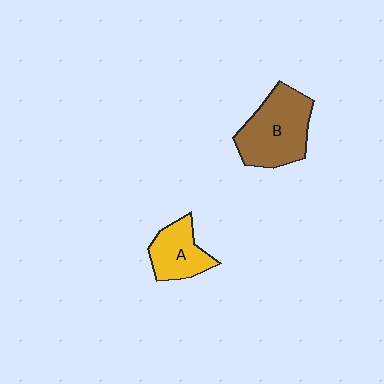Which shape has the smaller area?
Shape A (yellow).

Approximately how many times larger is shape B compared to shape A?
Approximately 1.6 times.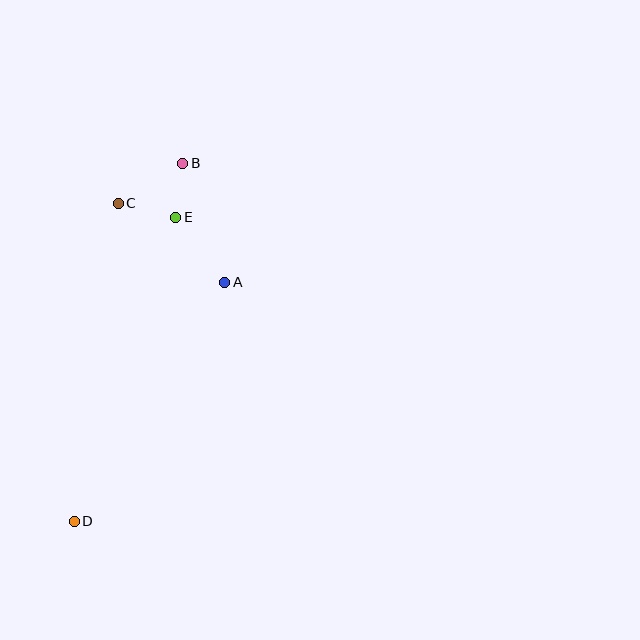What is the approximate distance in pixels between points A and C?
The distance between A and C is approximately 133 pixels.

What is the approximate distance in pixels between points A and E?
The distance between A and E is approximately 82 pixels.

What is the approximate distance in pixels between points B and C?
The distance between B and C is approximately 76 pixels.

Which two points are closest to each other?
Points B and E are closest to each other.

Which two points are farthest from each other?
Points B and D are farthest from each other.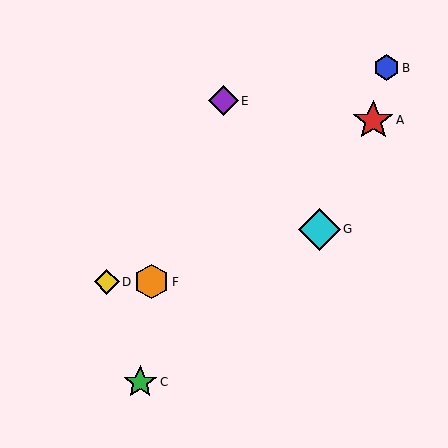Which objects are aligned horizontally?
Objects D, F are aligned horizontally.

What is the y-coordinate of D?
Object D is at y≈282.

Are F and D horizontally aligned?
Yes, both are at y≈282.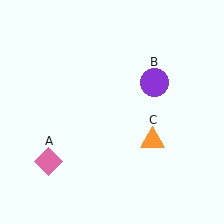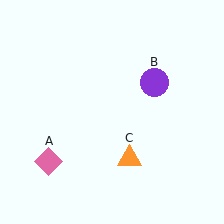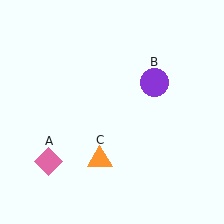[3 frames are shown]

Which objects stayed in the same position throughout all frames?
Pink diamond (object A) and purple circle (object B) remained stationary.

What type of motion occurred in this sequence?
The orange triangle (object C) rotated clockwise around the center of the scene.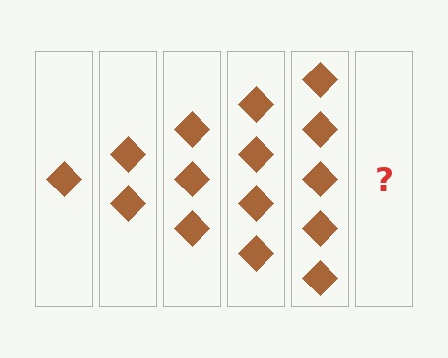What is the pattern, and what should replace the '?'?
The pattern is that each step adds one more diamond. The '?' should be 6 diamonds.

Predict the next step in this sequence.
The next step is 6 diamonds.